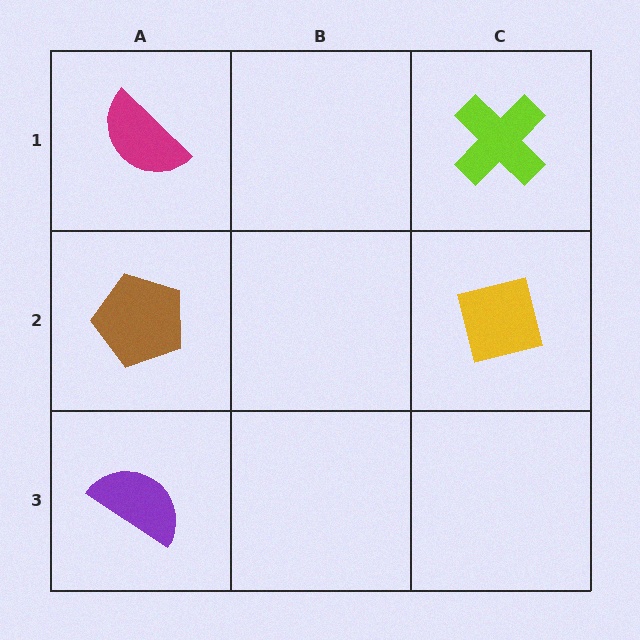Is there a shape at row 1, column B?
No, that cell is empty.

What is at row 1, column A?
A magenta semicircle.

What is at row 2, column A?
A brown pentagon.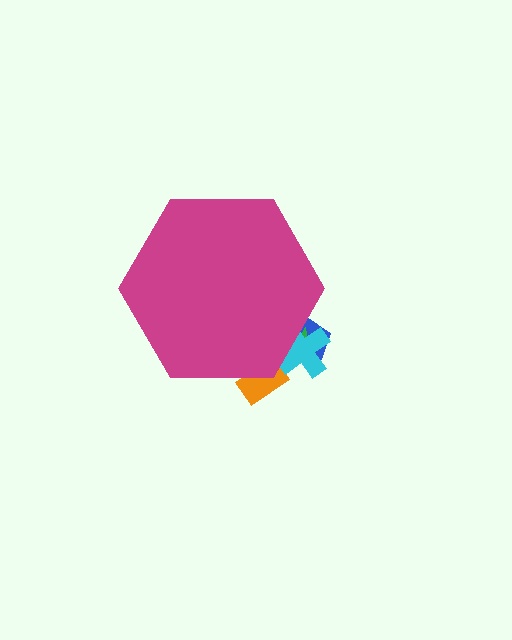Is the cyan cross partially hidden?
Yes, the cyan cross is partially hidden behind the magenta hexagon.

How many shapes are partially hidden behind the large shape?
4 shapes are partially hidden.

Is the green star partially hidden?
Yes, the green star is partially hidden behind the magenta hexagon.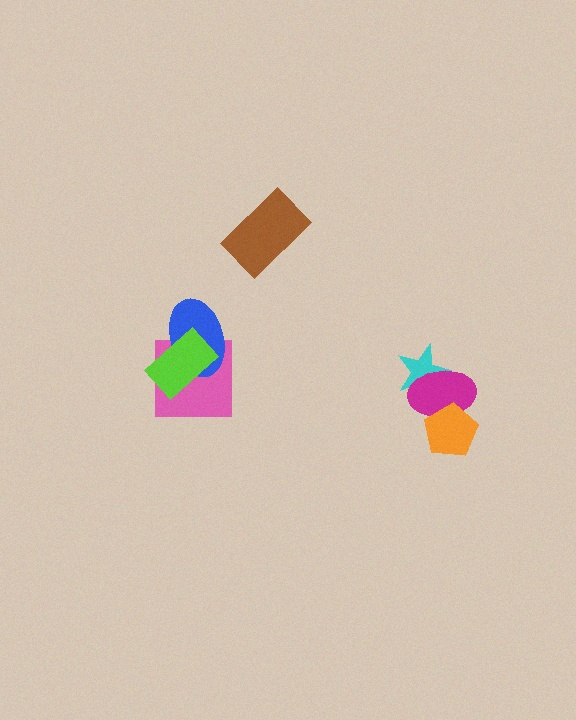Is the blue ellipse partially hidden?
Yes, it is partially covered by another shape.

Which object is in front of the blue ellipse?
The lime rectangle is in front of the blue ellipse.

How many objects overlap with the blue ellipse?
2 objects overlap with the blue ellipse.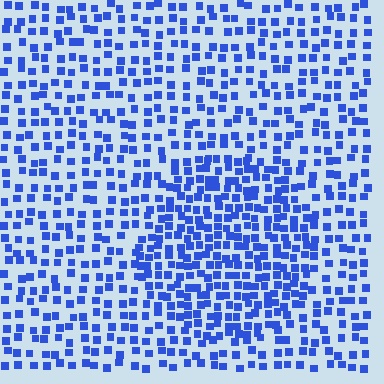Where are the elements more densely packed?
The elements are more densely packed inside the circle boundary.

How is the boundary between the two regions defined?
The boundary is defined by a change in element density (approximately 1.8x ratio). All elements are the same color, size, and shape.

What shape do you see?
I see a circle.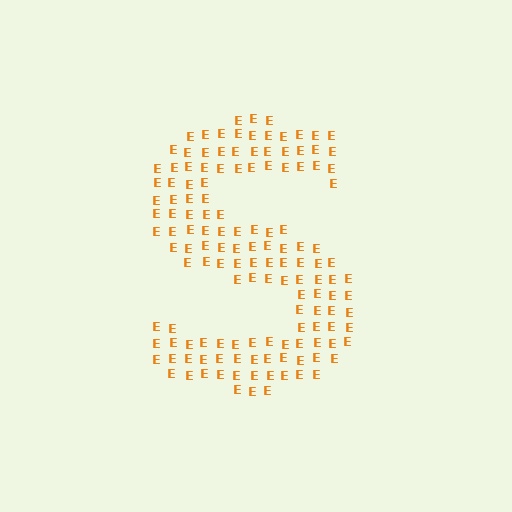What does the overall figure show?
The overall figure shows the letter S.